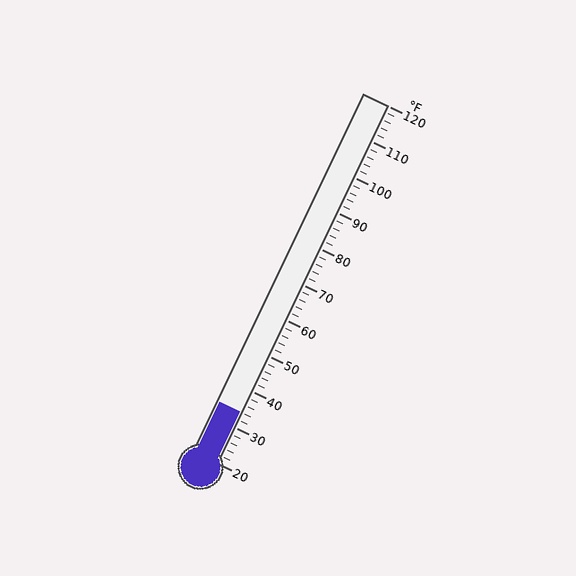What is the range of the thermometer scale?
The thermometer scale ranges from 20°F to 120°F.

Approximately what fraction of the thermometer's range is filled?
The thermometer is filled to approximately 15% of its range.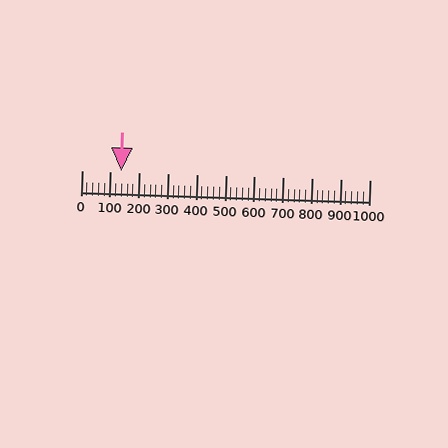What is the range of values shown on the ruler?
The ruler shows values from 0 to 1000.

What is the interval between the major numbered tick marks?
The major tick marks are spaced 100 units apart.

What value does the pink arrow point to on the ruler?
The pink arrow points to approximately 136.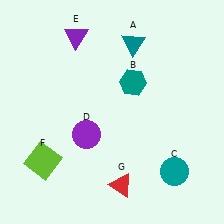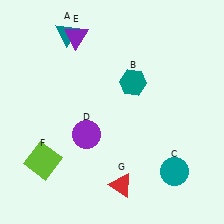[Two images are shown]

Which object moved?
The teal triangle (A) moved left.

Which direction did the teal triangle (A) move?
The teal triangle (A) moved left.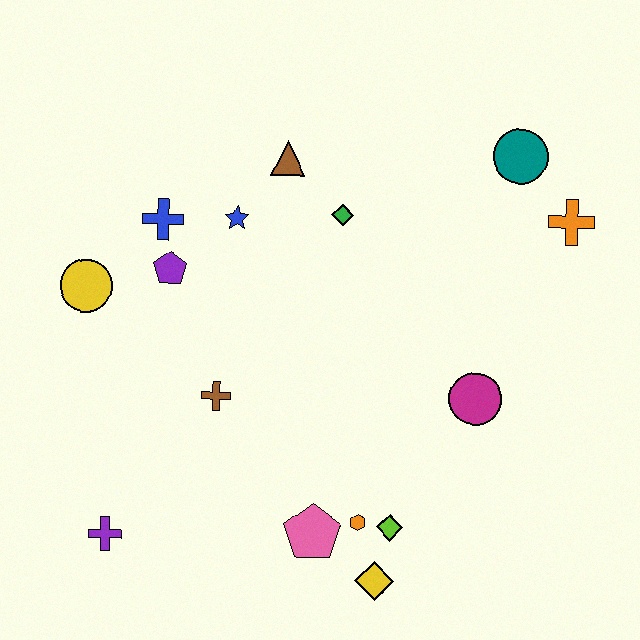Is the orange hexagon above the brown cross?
No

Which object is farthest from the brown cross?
The orange cross is farthest from the brown cross.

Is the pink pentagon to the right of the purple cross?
Yes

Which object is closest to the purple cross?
The brown cross is closest to the purple cross.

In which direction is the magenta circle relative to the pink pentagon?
The magenta circle is to the right of the pink pentagon.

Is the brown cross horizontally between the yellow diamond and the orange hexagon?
No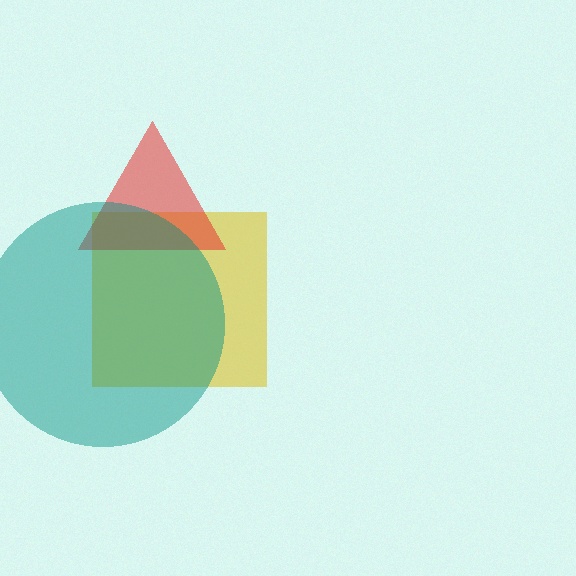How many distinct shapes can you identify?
There are 3 distinct shapes: a yellow square, a red triangle, a teal circle.